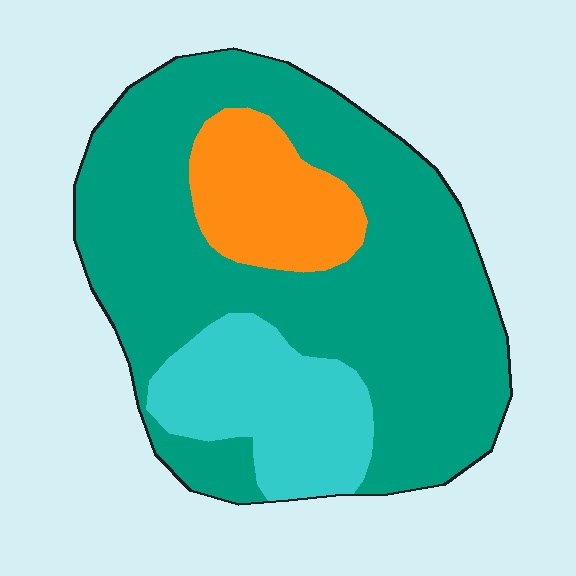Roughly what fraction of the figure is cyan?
Cyan takes up about one sixth (1/6) of the figure.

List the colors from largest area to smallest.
From largest to smallest: teal, cyan, orange.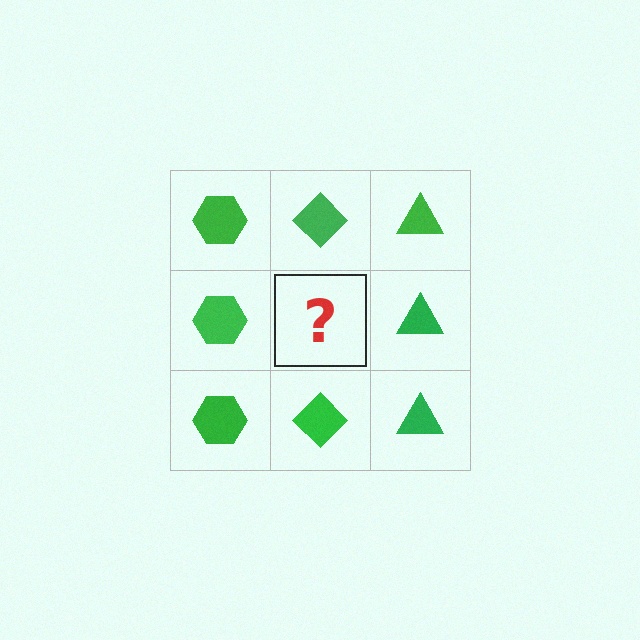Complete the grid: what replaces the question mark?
The question mark should be replaced with a green diamond.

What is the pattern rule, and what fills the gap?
The rule is that each column has a consistent shape. The gap should be filled with a green diamond.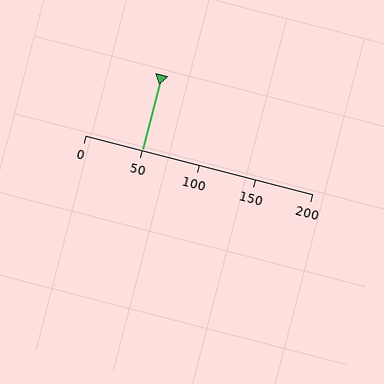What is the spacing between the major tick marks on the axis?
The major ticks are spaced 50 apart.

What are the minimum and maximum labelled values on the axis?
The axis runs from 0 to 200.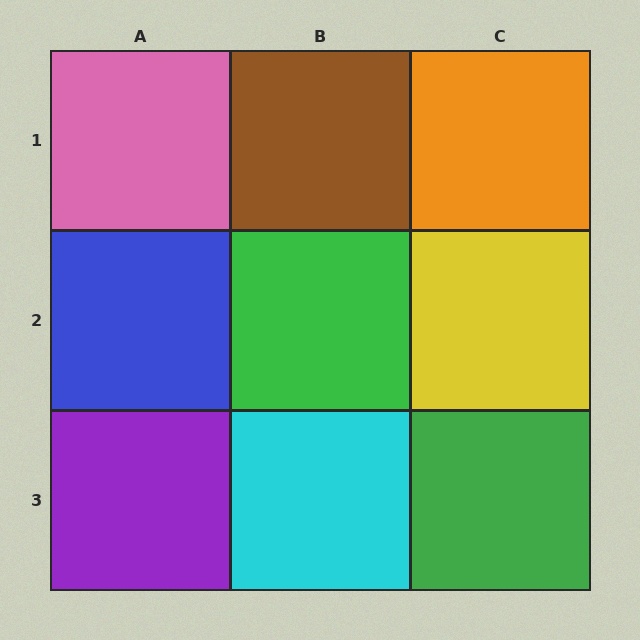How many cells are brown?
1 cell is brown.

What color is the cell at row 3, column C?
Green.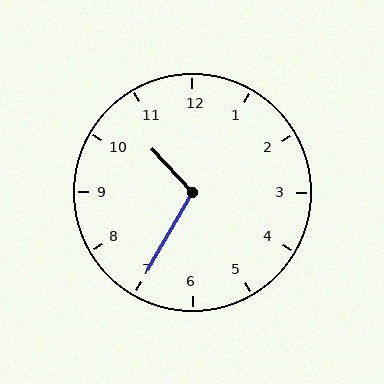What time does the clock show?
10:35.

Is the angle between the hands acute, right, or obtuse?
It is obtuse.